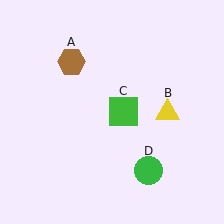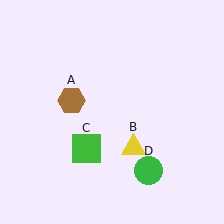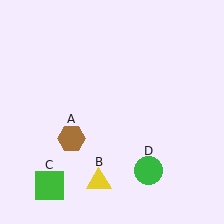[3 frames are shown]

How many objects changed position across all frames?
3 objects changed position: brown hexagon (object A), yellow triangle (object B), green square (object C).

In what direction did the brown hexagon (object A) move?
The brown hexagon (object A) moved down.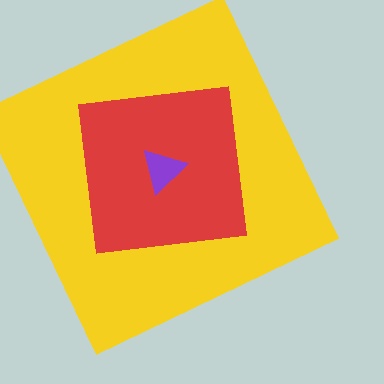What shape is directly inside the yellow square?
The red square.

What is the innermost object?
The purple triangle.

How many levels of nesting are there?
3.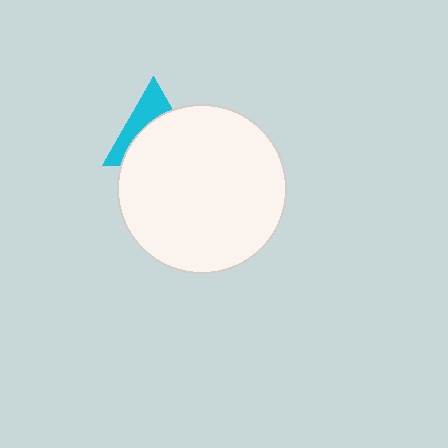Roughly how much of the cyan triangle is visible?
A small part of it is visible (roughly 38%).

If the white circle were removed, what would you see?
You would see the complete cyan triangle.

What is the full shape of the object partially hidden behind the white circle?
The partially hidden object is a cyan triangle.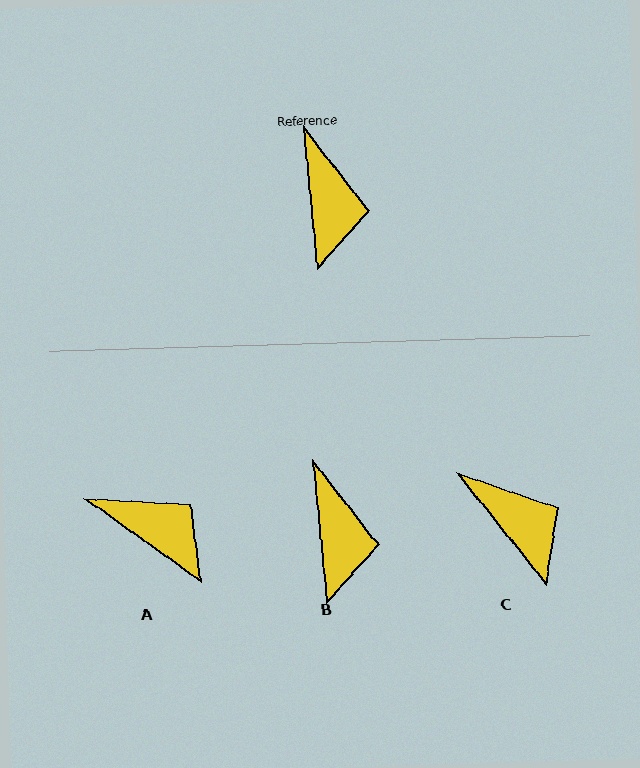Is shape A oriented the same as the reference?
No, it is off by about 49 degrees.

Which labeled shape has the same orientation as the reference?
B.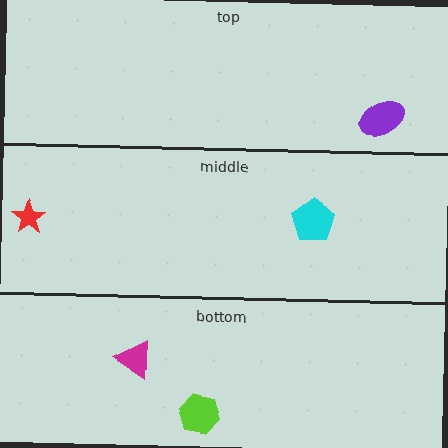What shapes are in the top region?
The purple ellipse.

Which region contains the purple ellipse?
The top region.